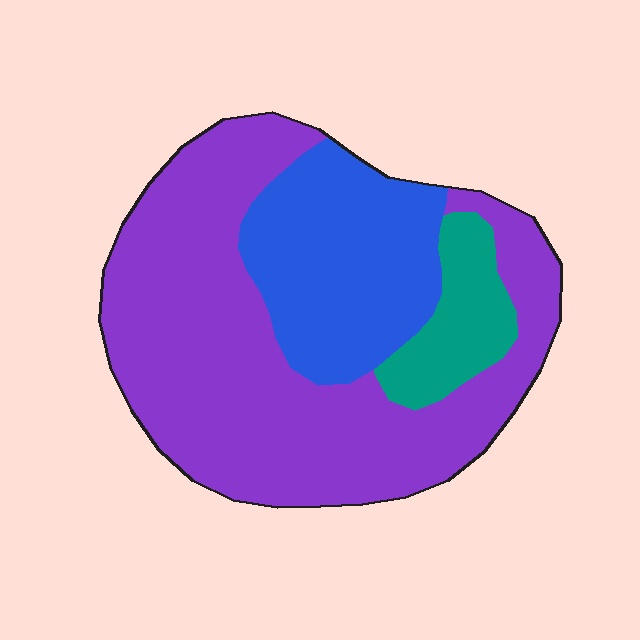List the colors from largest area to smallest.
From largest to smallest: purple, blue, teal.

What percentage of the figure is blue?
Blue covers around 25% of the figure.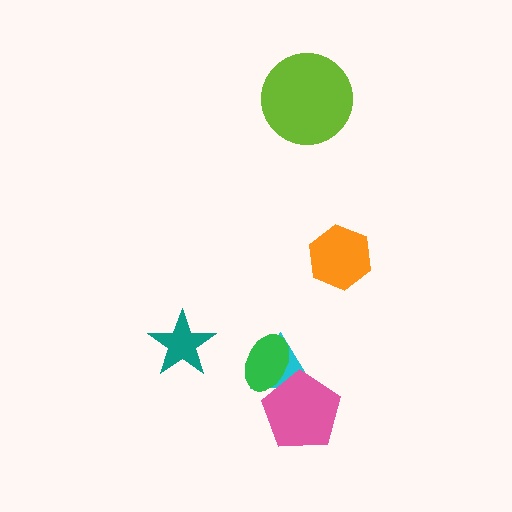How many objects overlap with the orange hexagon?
0 objects overlap with the orange hexagon.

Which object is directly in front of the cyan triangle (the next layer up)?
The green ellipse is directly in front of the cyan triangle.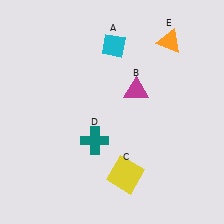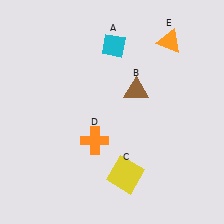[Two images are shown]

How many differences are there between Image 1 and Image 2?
There are 2 differences between the two images.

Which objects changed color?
B changed from magenta to brown. D changed from teal to orange.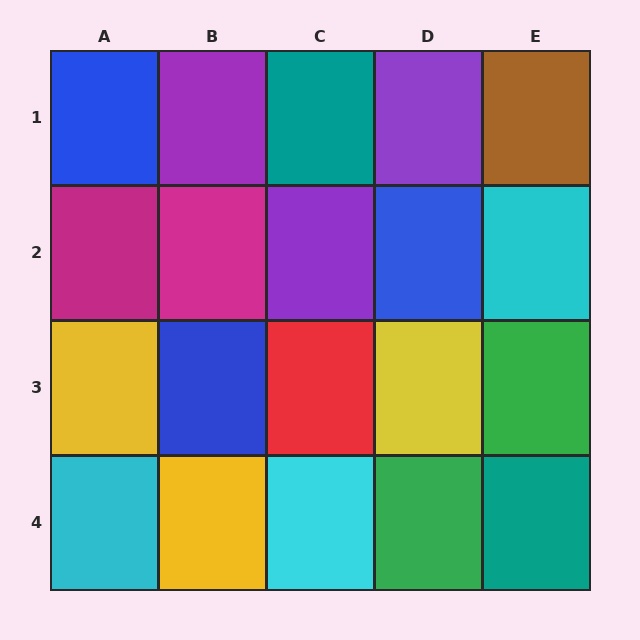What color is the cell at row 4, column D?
Green.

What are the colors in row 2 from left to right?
Magenta, magenta, purple, blue, cyan.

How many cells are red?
1 cell is red.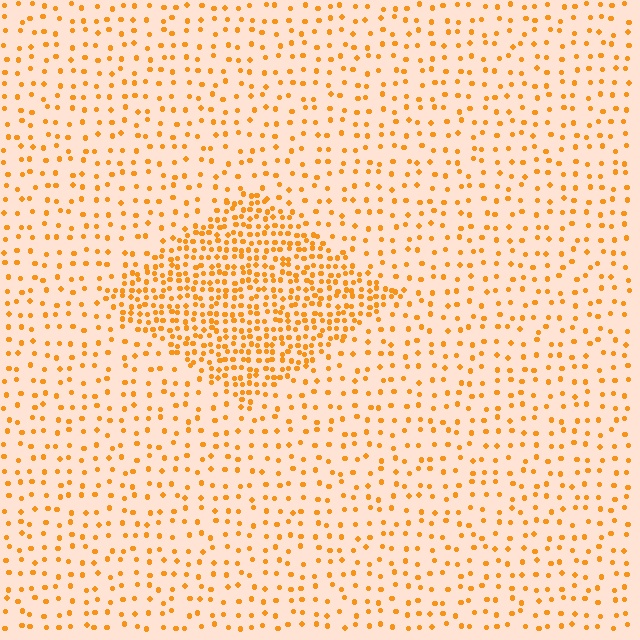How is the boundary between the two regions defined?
The boundary is defined by a change in element density (approximately 2.7x ratio). All elements are the same color, size, and shape.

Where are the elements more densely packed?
The elements are more densely packed inside the diamond boundary.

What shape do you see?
I see a diamond.